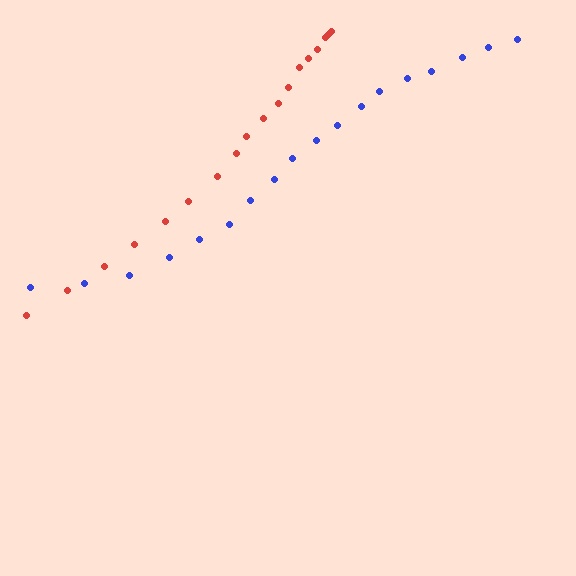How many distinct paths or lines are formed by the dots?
There are 2 distinct paths.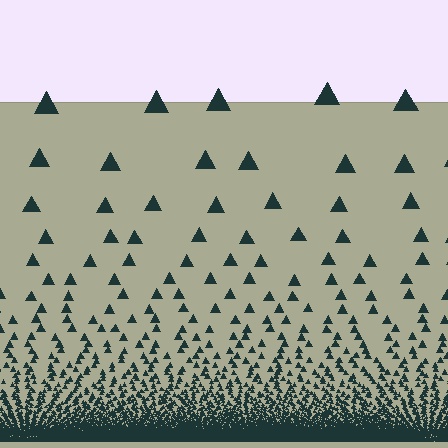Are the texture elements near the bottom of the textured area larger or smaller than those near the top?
Smaller. The gradient is inverted — elements near the bottom are smaller and denser.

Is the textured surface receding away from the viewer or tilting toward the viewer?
The surface appears to tilt toward the viewer. Texture elements get larger and sparser toward the top.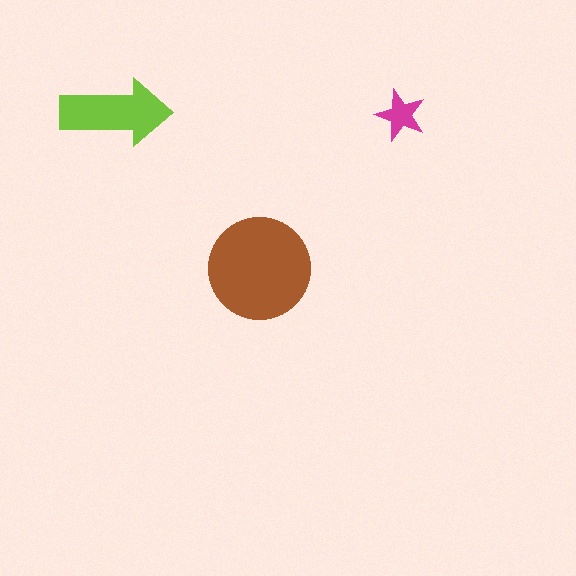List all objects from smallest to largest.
The magenta star, the lime arrow, the brown circle.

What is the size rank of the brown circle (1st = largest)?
1st.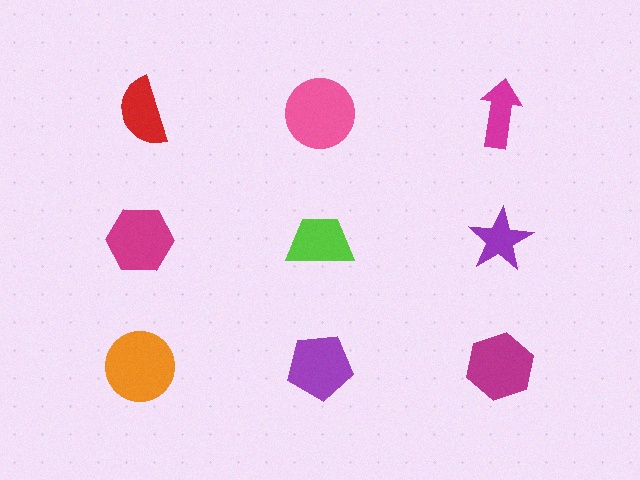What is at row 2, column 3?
A purple star.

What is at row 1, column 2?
A pink circle.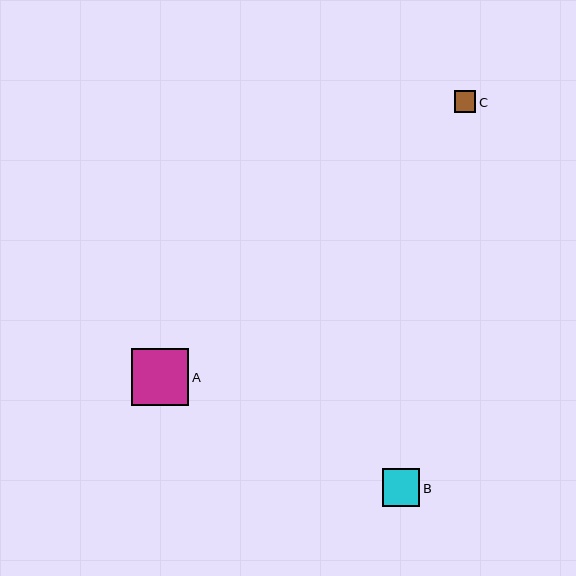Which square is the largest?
Square A is the largest with a size of approximately 58 pixels.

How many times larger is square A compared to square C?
Square A is approximately 2.7 times the size of square C.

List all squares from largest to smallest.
From largest to smallest: A, B, C.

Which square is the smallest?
Square C is the smallest with a size of approximately 21 pixels.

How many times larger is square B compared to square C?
Square B is approximately 1.8 times the size of square C.